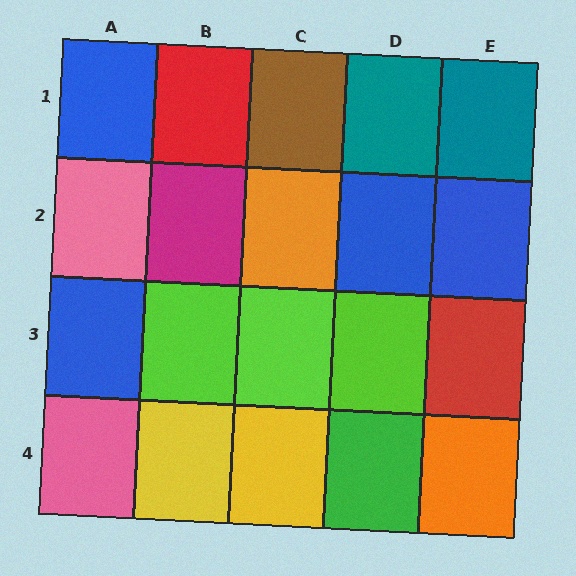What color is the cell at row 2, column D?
Blue.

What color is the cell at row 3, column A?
Blue.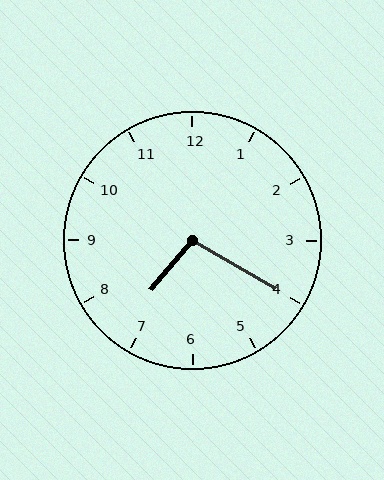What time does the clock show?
7:20.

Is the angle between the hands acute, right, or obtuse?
It is obtuse.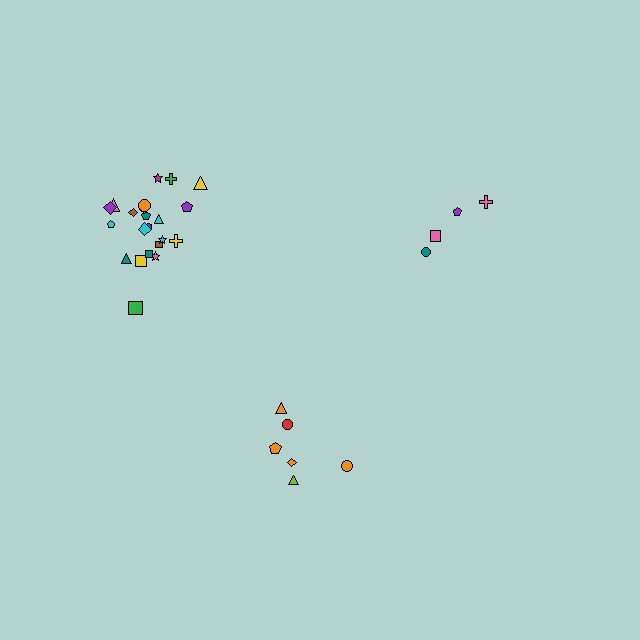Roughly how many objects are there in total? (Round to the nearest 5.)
Roughly 30 objects in total.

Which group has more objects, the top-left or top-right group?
The top-left group.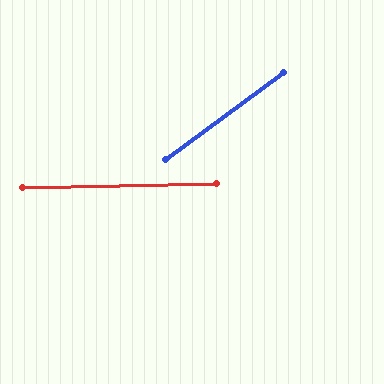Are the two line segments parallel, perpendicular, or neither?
Neither parallel nor perpendicular — they differ by about 35°.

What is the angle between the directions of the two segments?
Approximately 35 degrees.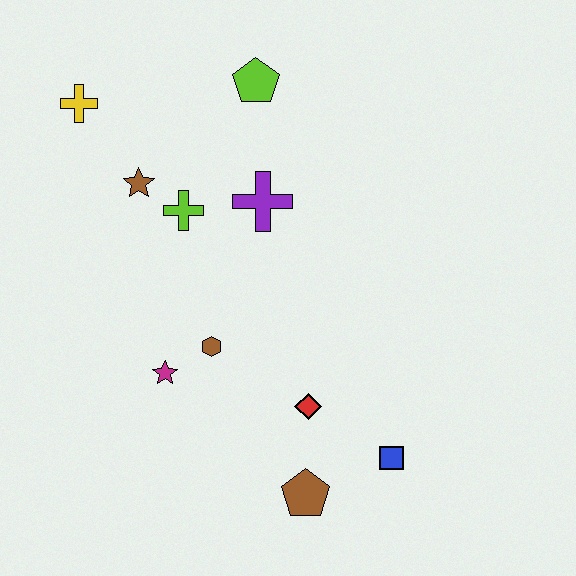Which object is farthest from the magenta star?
The lime pentagon is farthest from the magenta star.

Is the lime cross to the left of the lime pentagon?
Yes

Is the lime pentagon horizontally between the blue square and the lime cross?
Yes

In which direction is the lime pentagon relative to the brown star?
The lime pentagon is to the right of the brown star.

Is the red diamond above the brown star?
No